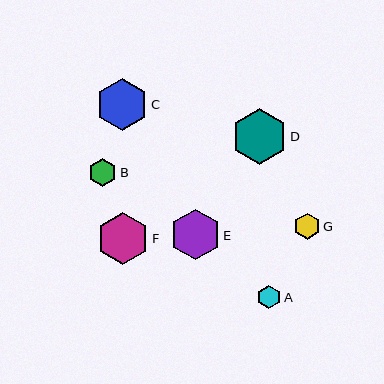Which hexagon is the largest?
Hexagon D is the largest with a size of approximately 56 pixels.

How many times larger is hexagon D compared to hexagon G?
Hexagon D is approximately 2.1 times the size of hexagon G.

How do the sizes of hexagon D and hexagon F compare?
Hexagon D and hexagon F are approximately the same size.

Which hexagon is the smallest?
Hexagon A is the smallest with a size of approximately 23 pixels.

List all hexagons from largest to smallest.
From largest to smallest: D, C, F, E, B, G, A.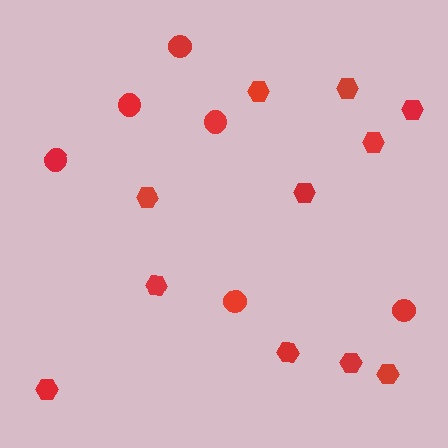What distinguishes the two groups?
There are 2 groups: one group of hexagons (11) and one group of circles (6).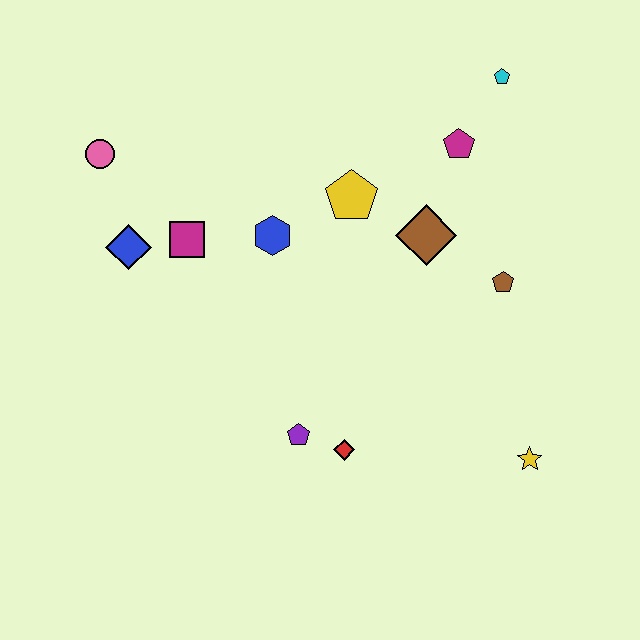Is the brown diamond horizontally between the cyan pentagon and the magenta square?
Yes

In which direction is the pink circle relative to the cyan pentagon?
The pink circle is to the left of the cyan pentagon.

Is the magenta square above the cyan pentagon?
No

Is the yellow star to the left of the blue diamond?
No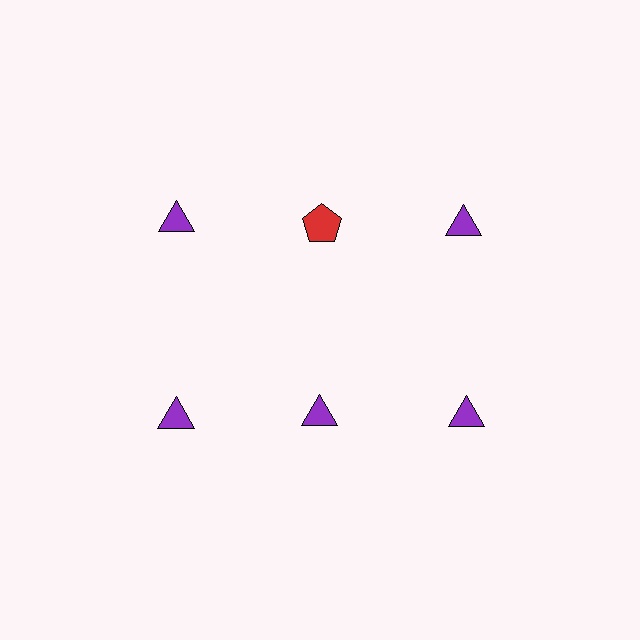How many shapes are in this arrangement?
There are 6 shapes arranged in a grid pattern.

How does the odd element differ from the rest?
It differs in both color (red instead of purple) and shape (pentagon instead of triangle).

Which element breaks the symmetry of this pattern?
The red pentagon in the top row, second from left column breaks the symmetry. All other shapes are purple triangles.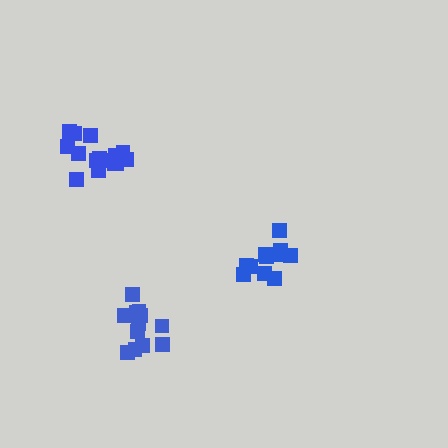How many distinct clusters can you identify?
There are 3 distinct clusters.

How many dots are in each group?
Group 1: 16 dots, Group 2: 11 dots, Group 3: 12 dots (39 total).